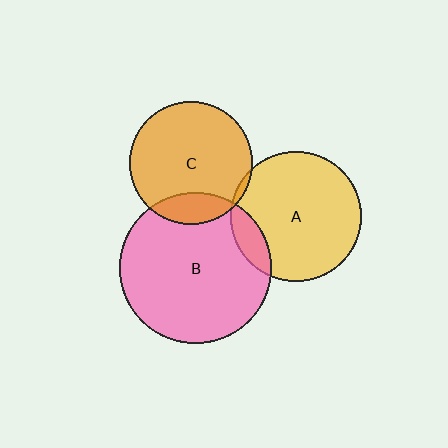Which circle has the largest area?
Circle B (pink).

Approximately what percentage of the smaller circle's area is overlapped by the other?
Approximately 15%.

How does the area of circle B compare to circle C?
Approximately 1.5 times.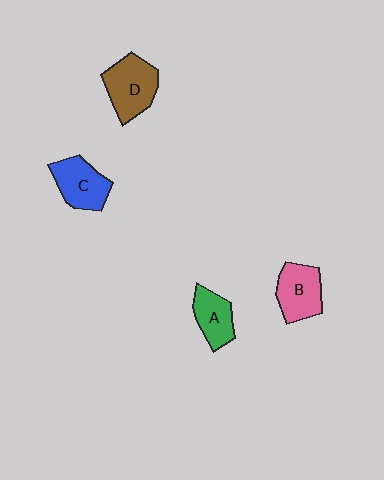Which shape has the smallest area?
Shape A (green).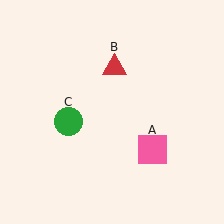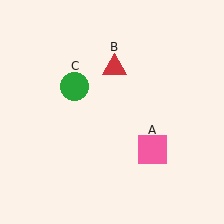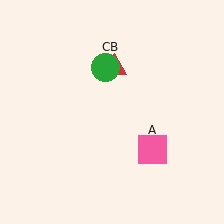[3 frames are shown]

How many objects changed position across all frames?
1 object changed position: green circle (object C).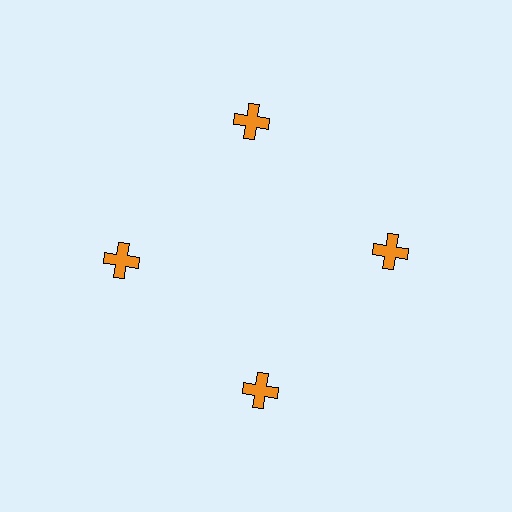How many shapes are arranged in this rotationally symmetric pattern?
There are 4 shapes, arranged in 4 groups of 1.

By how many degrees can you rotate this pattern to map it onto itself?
The pattern maps onto itself every 90 degrees of rotation.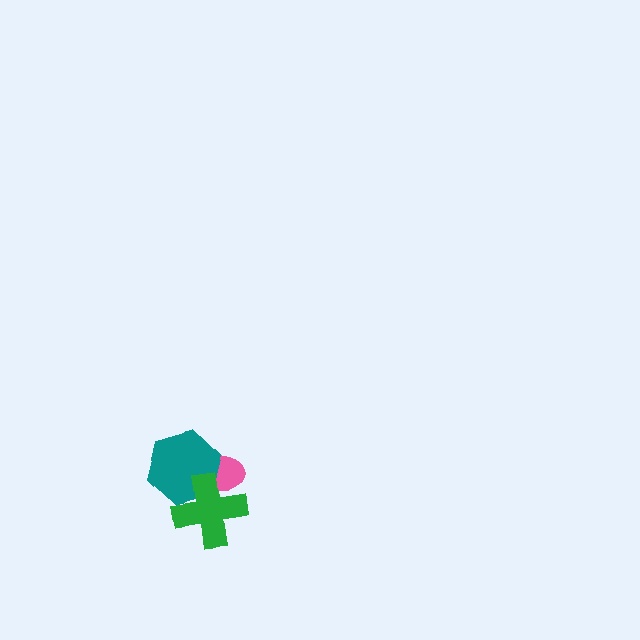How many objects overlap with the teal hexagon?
2 objects overlap with the teal hexagon.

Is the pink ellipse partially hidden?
Yes, it is partially covered by another shape.